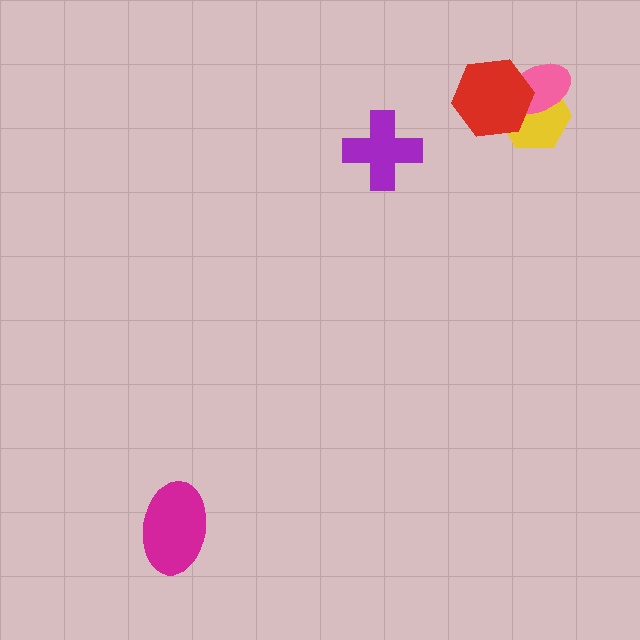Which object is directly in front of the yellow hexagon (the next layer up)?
The pink ellipse is directly in front of the yellow hexagon.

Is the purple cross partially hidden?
No, no other shape covers it.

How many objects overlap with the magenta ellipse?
0 objects overlap with the magenta ellipse.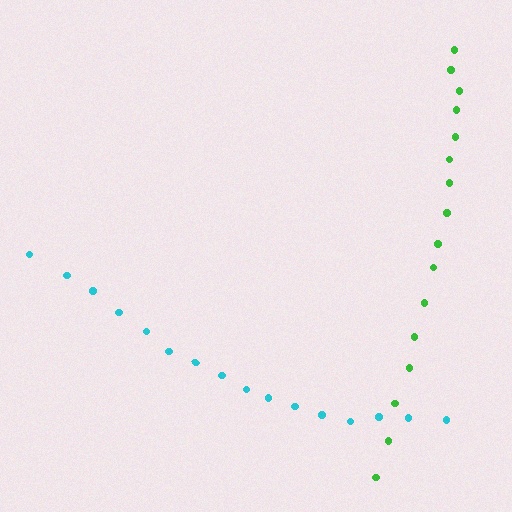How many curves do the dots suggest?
There are 2 distinct paths.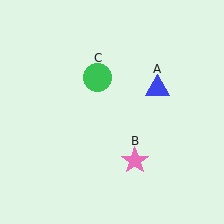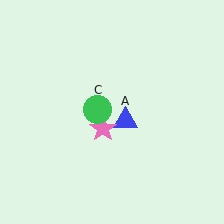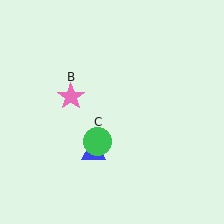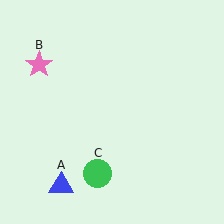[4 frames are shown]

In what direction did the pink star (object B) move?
The pink star (object B) moved up and to the left.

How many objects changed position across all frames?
3 objects changed position: blue triangle (object A), pink star (object B), green circle (object C).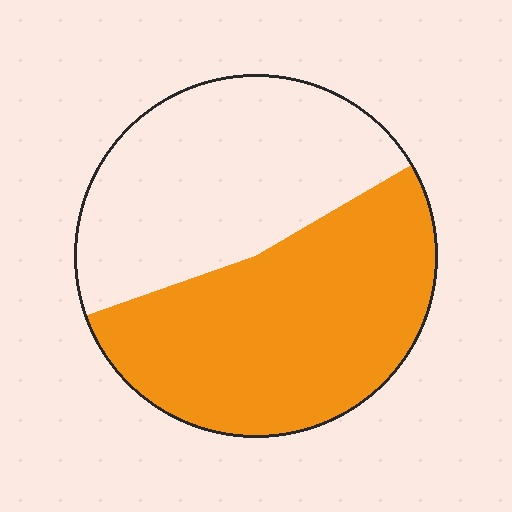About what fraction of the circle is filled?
About one half (1/2).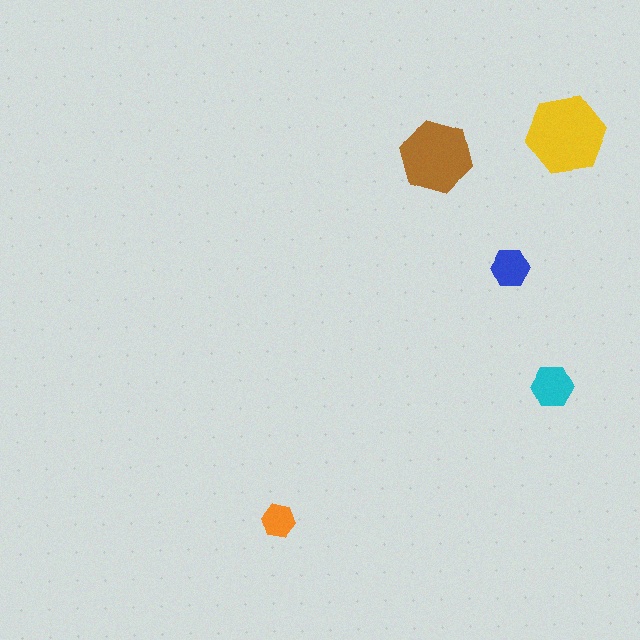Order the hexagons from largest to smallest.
the yellow one, the brown one, the cyan one, the blue one, the orange one.